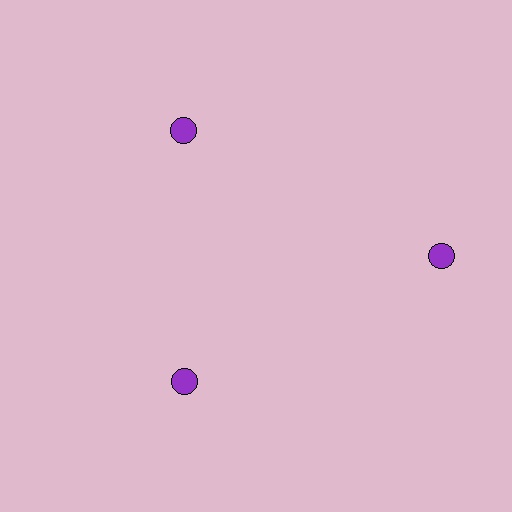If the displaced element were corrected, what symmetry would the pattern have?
It would have 3-fold rotational symmetry — the pattern would map onto itself every 120 degrees.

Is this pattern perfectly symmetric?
No. The 3 purple circles are arranged in a ring, but one element near the 3 o'clock position is pushed outward from the center, breaking the 3-fold rotational symmetry.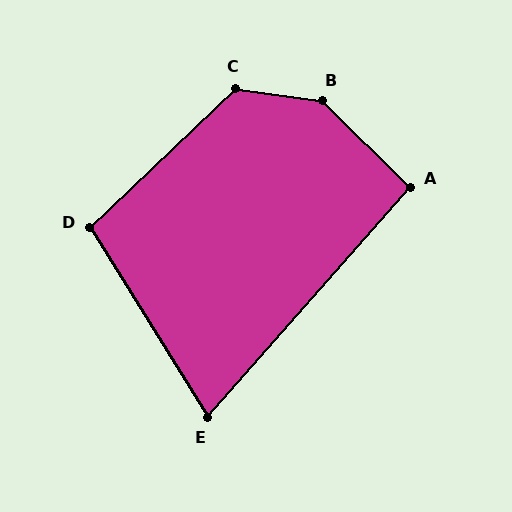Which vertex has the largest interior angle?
B, at approximately 143 degrees.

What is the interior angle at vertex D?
Approximately 102 degrees (obtuse).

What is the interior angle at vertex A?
Approximately 93 degrees (approximately right).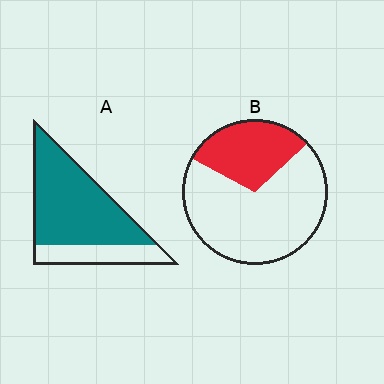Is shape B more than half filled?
No.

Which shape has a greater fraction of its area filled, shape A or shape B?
Shape A.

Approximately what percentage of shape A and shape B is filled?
A is approximately 75% and B is approximately 30%.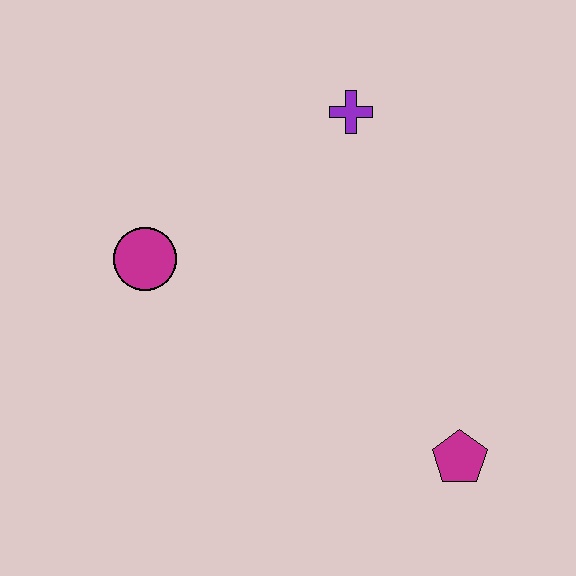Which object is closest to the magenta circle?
The purple cross is closest to the magenta circle.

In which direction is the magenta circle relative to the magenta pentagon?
The magenta circle is to the left of the magenta pentagon.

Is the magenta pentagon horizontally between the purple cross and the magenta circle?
No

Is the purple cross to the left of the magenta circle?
No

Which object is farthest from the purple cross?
The magenta pentagon is farthest from the purple cross.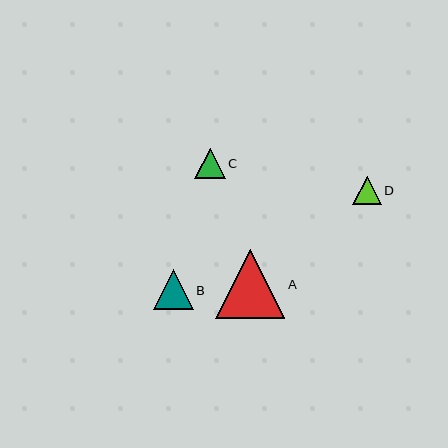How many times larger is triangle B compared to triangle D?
Triangle B is approximately 1.4 times the size of triangle D.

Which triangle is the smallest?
Triangle D is the smallest with a size of approximately 28 pixels.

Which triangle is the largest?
Triangle A is the largest with a size of approximately 69 pixels.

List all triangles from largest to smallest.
From largest to smallest: A, B, C, D.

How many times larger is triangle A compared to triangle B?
Triangle A is approximately 1.7 times the size of triangle B.